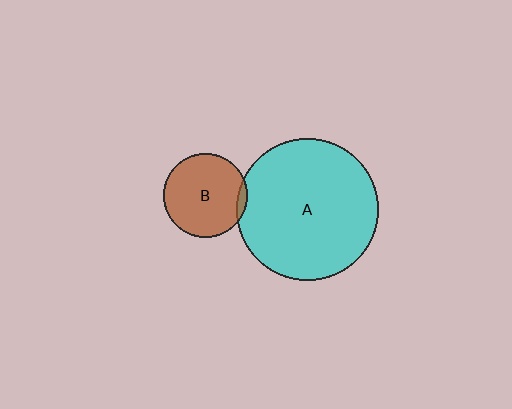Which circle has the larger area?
Circle A (cyan).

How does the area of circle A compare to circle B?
Approximately 2.8 times.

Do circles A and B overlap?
Yes.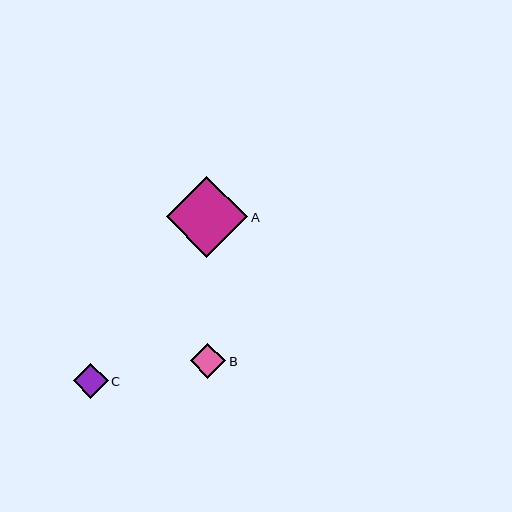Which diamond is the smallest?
Diamond C is the smallest with a size of approximately 35 pixels.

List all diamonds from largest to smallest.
From largest to smallest: A, B, C.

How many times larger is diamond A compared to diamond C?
Diamond A is approximately 2.3 times the size of diamond C.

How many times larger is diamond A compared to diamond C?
Diamond A is approximately 2.3 times the size of diamond C.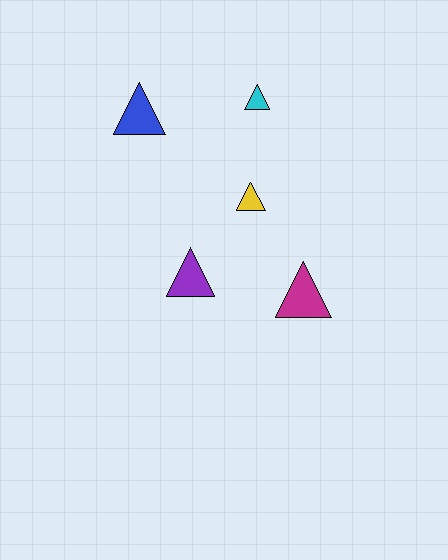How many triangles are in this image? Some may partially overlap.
There are 5 triangles.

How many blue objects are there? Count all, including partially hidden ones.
There is 1 blue object.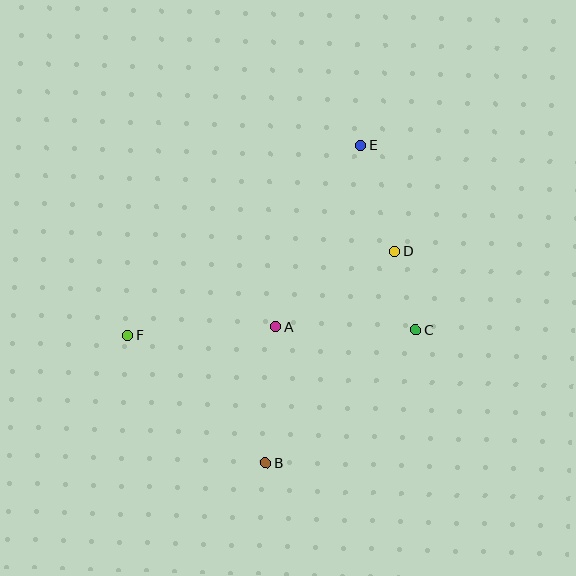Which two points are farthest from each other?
Points B and E are farthest from each other.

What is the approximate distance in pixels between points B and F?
The distance between B and F is approximately 188 pixels.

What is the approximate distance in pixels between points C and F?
The distance between C and F is approximately 288 pixels.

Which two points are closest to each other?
Points C and D are closest to each other.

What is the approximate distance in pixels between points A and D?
The distance between A and D is approximately 141 pixels.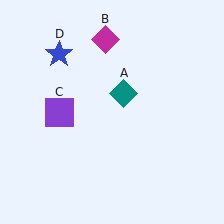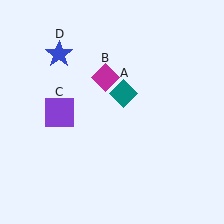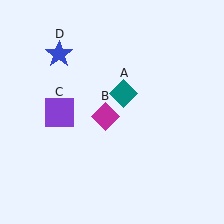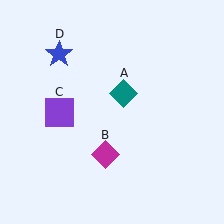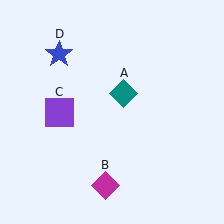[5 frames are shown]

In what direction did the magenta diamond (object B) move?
The magenta diamond (object B) moved down.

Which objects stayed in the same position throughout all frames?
Teal diamond (object A) and purple square (object C) and blue star (object D) remained stationary.